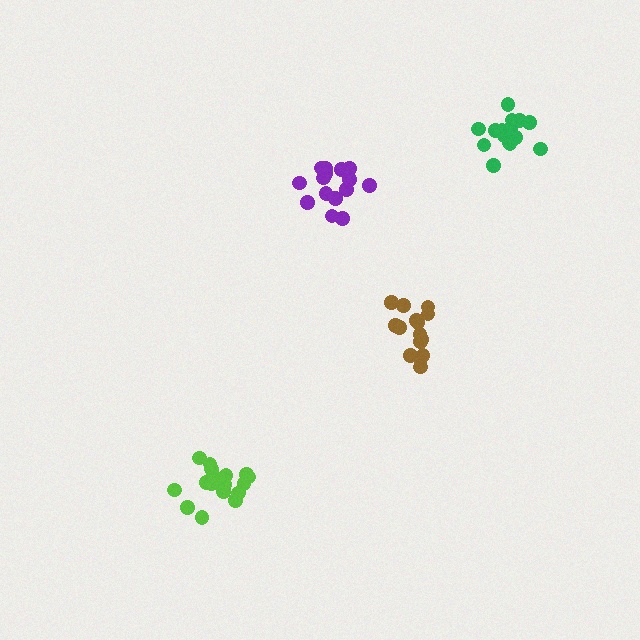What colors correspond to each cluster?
The clusters are colored: green, brown, lime, purple.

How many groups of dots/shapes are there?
There are 4 groups.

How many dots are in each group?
Group 1: 17 dots, Group 2: 15 dots, Group 3: 18 dots, Group 4: 16 dots (66 total).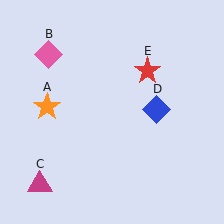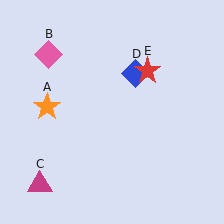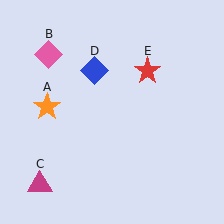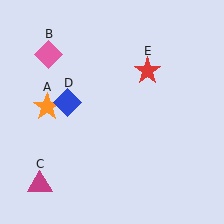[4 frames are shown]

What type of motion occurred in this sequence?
The blue diamond (object D) rotated counterclockwise around the center of the scene.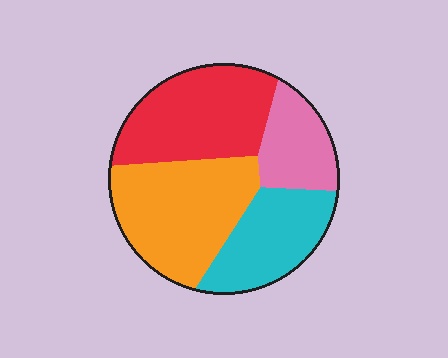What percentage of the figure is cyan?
Cyan covers around 20% of the figure.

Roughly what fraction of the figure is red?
Red takes up about one third (1/3) of the figure.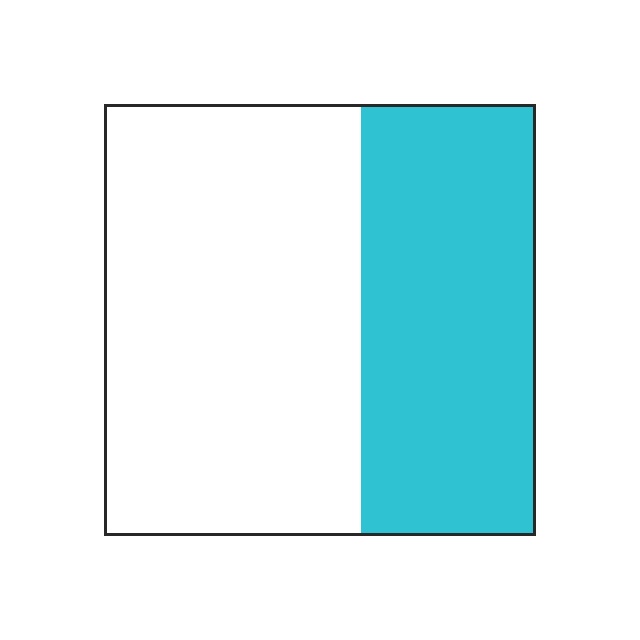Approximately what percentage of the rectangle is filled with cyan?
Approximately 40%.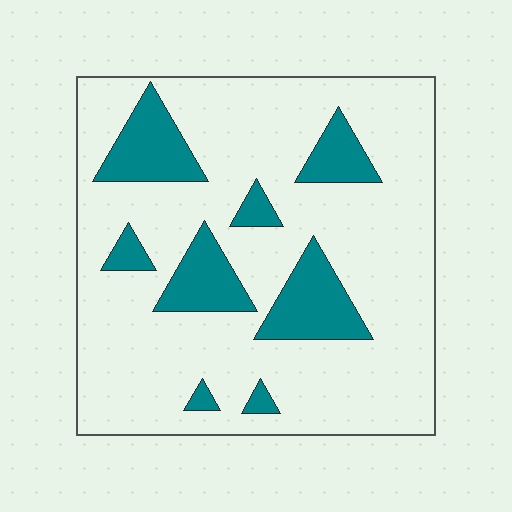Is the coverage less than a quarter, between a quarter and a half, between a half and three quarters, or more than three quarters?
Less than a quarter.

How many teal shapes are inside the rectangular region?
8.